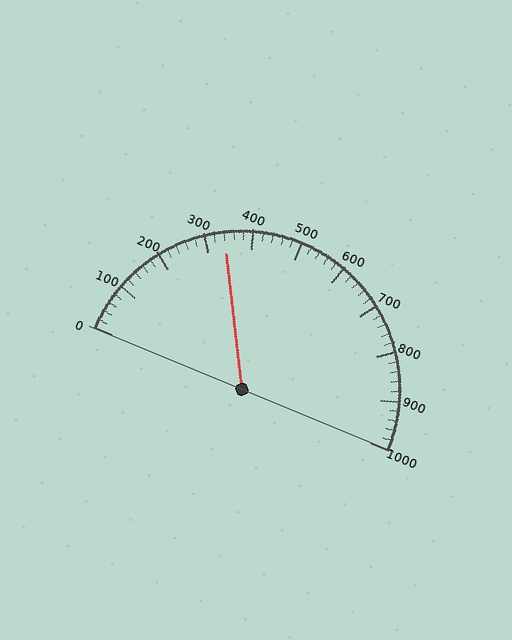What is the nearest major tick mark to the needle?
The nearest major tick mark is 300.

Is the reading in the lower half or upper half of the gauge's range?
The reading is in the lower half of the range (0 to 1000).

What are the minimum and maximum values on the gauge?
The gauge ranges from 0 to 1000.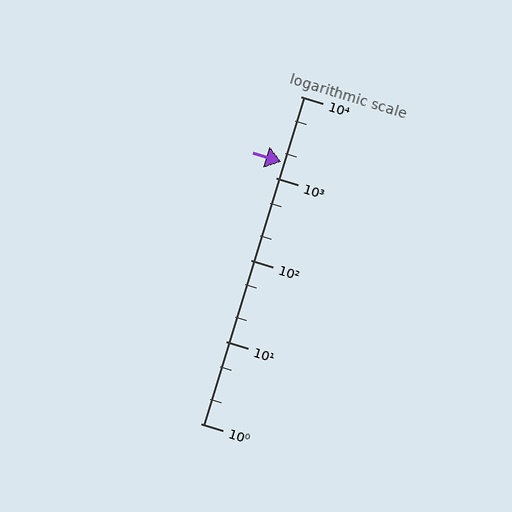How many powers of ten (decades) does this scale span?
The scale spans 4 decades, from 1 to 10000.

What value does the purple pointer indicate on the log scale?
The pointer indicates approximately 1600.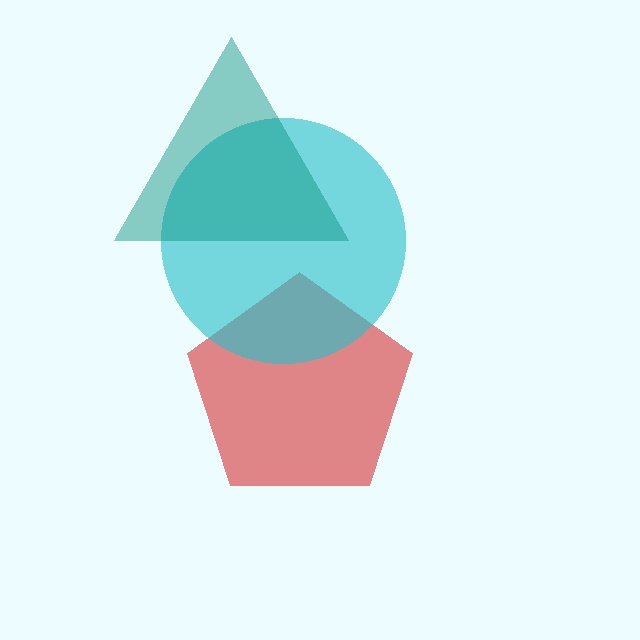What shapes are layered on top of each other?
The layered shapes are: a red pentagon, a cyan circle, a teal triangle.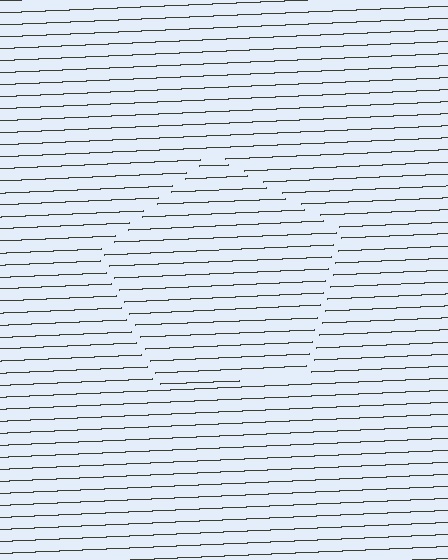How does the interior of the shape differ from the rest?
The interior of the shape contains the same grating, shifted by half a period — the contour is defined by the phase discontinuity where line-ends from the inner and outer gratings abut.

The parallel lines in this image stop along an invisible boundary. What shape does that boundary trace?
An illusory pentagon. The interior of the shape contains the same grating, shifted by half a period — the contour is defined by the phase discontinuity where line-ends from the inner and outer gratings abut.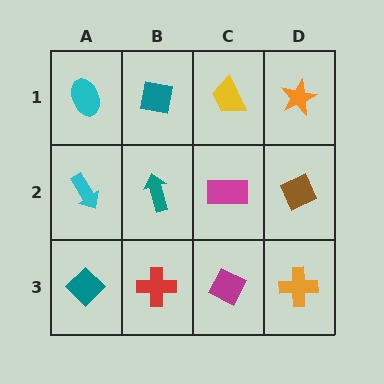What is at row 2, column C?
A magenta rectangle.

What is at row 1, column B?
A teal square.